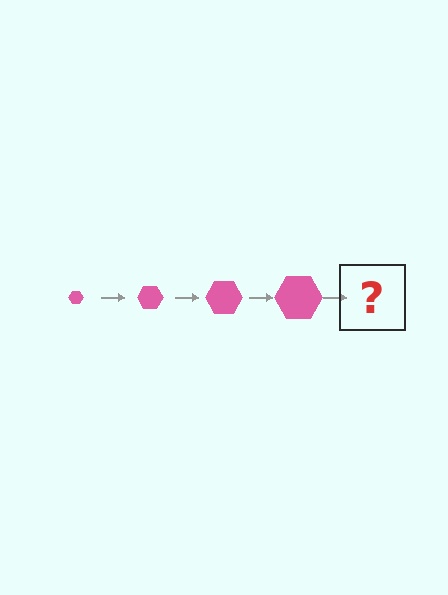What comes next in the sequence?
The next element should be a pink hexagon, larger than the previous one.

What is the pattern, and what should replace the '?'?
The pattern is that the hexagon gets progressively larger each step. The '?' should be a pink hexagon, larger than the previous one.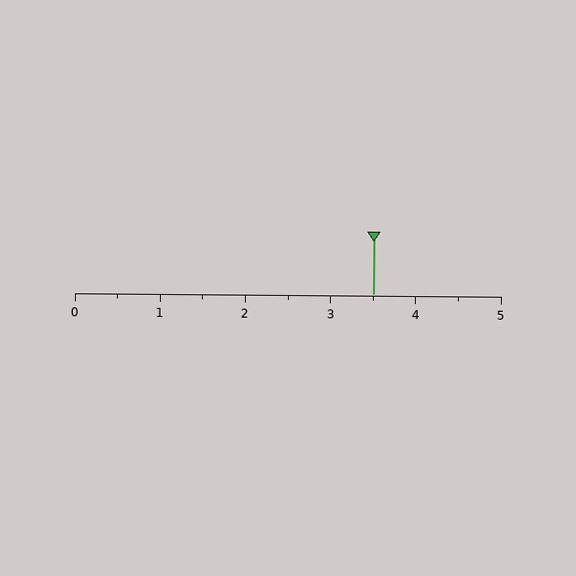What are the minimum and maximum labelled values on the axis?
The axis runs from 0 to 5.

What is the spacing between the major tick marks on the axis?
The major ticks are spaced 1 apart.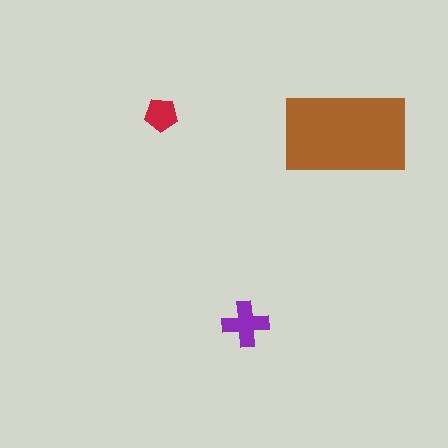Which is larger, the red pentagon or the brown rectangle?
The brown rectangle.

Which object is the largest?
The brown rectangle.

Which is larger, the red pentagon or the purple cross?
The purple cross.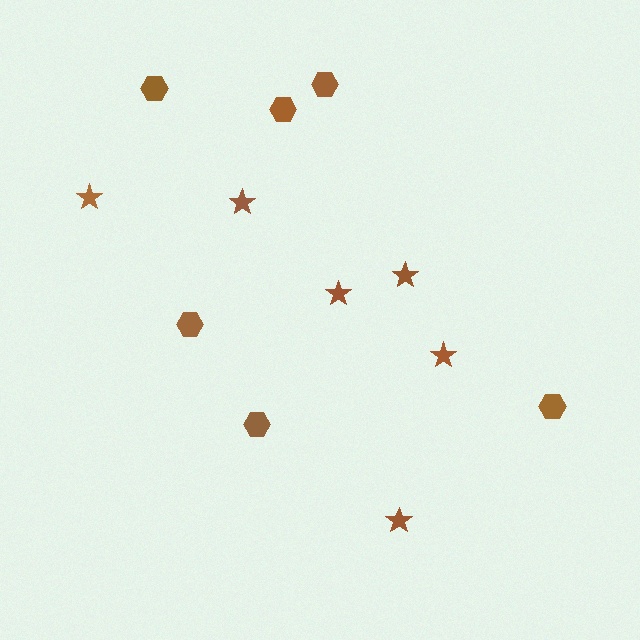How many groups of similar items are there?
There are 2 groups: one group of stars (6) and one group of hexagons (6).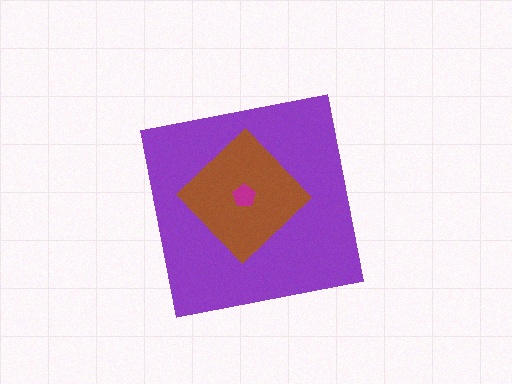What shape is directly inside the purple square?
The brown diamond.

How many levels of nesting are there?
3.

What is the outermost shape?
The purple square.